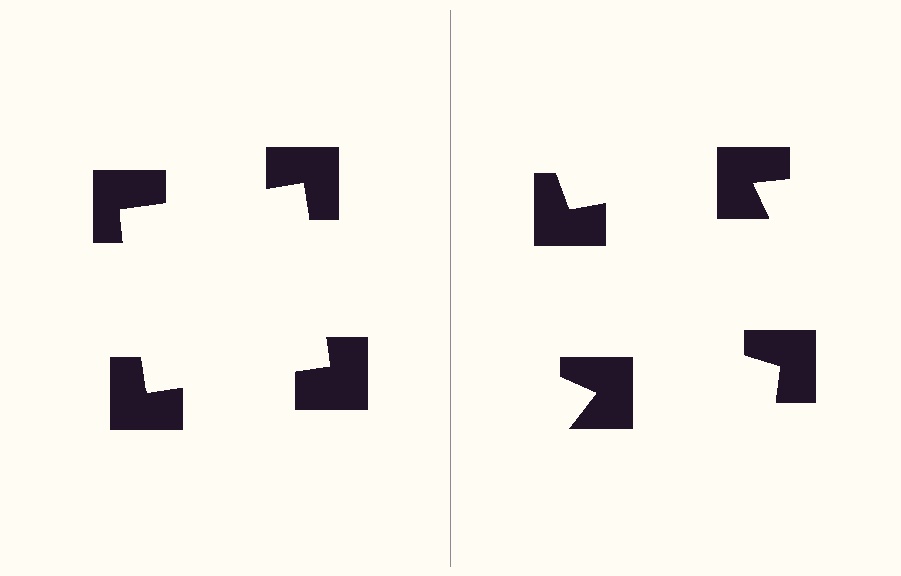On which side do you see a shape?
An illusory square appears on the left side. On the right side the wedge cuts are rotated, so no coherent shape forms.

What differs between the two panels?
The notched squares are positioned identically on both sides; only the wedge orientations differ. On the left they align to a square; on the right they are misaligned.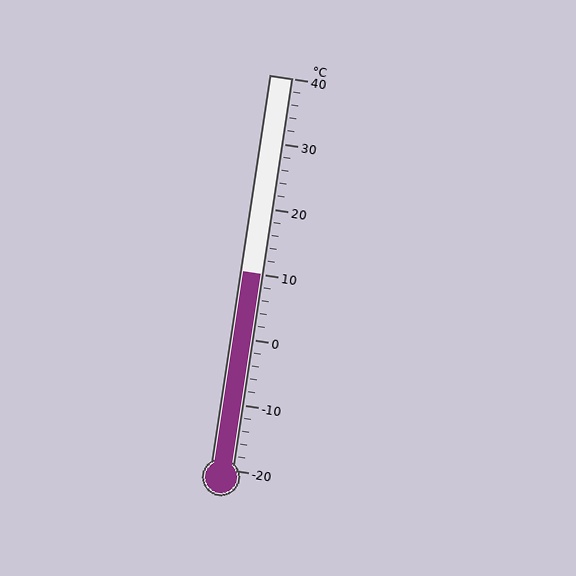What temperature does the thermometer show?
The thermometer shows approximately 10°C.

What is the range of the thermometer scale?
The thermometer scale ranges from -20°C to 40°C.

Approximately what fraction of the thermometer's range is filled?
The thermometer is filled to approximately 50% of its range.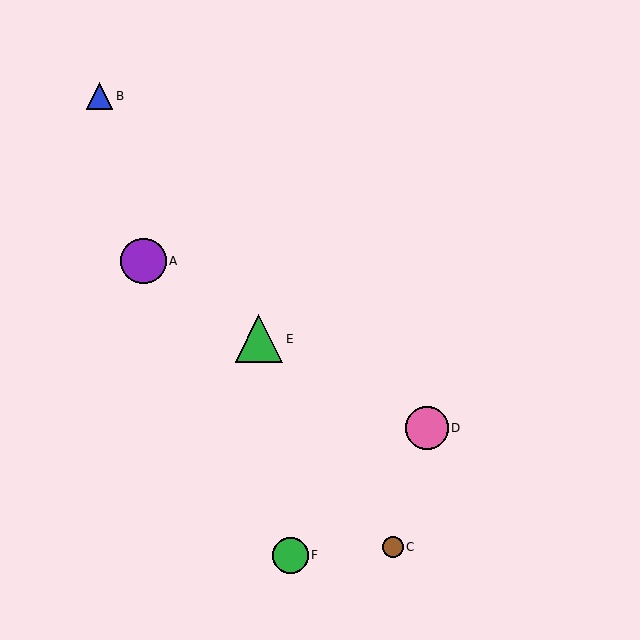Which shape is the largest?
The green triangle (labeled E) is the largest.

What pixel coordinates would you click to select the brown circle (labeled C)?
Click at (393, 547) to select the brown circle C.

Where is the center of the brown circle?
The center of the brown circle is at (393, 547).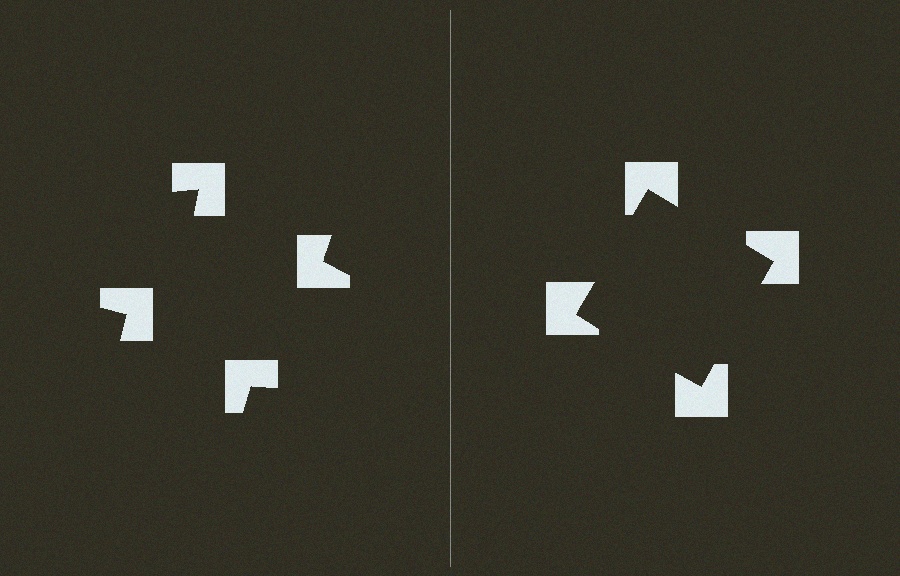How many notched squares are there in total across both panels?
8 — 4 on each side.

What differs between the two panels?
The notched squares are positioned identically on both sides; only the wedge orientations differ. On the right they align to a square; on the left they are misaligned.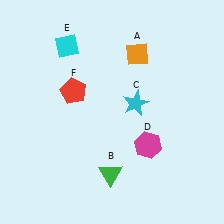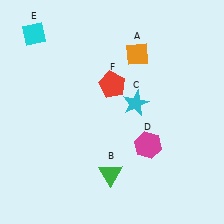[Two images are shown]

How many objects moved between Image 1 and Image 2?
2 objects moved between the two images.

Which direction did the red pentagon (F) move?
The red pentagon (F) moved right.